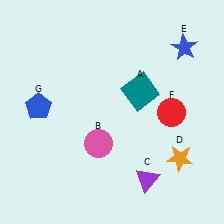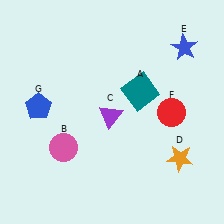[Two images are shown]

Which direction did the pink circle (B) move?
The pink circle (B) moved left.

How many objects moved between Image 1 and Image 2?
2 objects moved between the two images.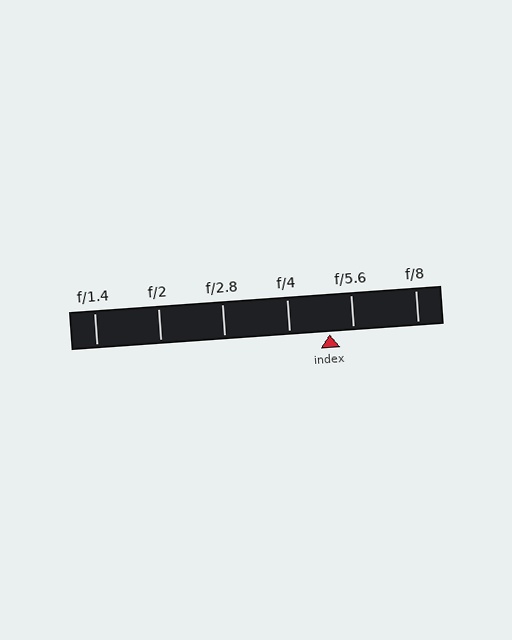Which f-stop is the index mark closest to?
The index mark is closest to f/5.6.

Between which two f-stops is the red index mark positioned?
The index mark is between f/4 and f/5.6.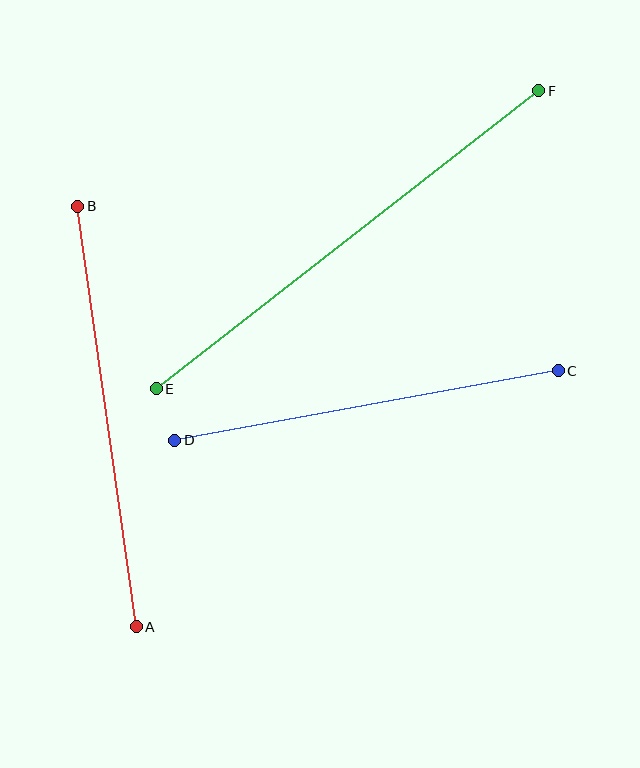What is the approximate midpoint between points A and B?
The midpoint is at approximately (107, 416) pixels.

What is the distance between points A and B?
The distance is approximately 425 pixels.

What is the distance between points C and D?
The distance is approximately 390 pixels.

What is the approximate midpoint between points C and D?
The midpoint is at approximately (366, 405) pixels.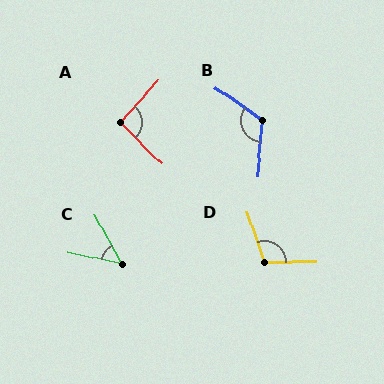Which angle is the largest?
B, at approximately 121 degrees.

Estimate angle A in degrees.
Approximately 93 degrees.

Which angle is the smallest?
C, at approximately 49 degrees.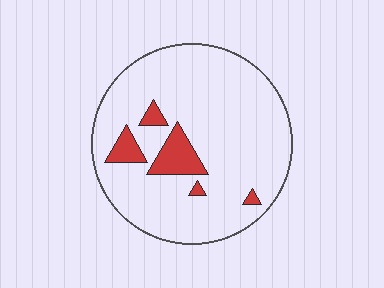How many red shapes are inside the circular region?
5.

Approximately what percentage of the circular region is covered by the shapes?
Approximately 10%.